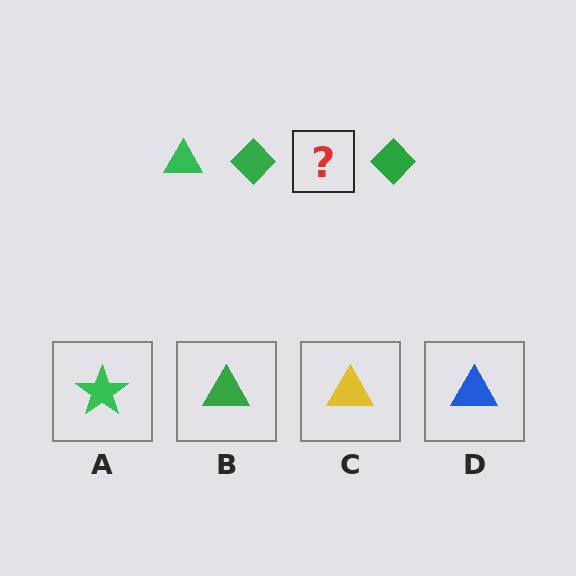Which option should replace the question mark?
Option B.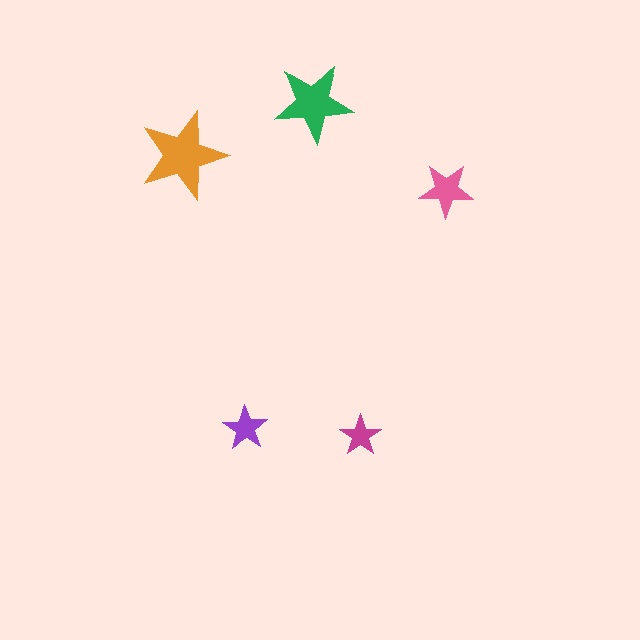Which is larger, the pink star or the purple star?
The pink one.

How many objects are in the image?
There are 5 objects in the image.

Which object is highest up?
The green star is topmost.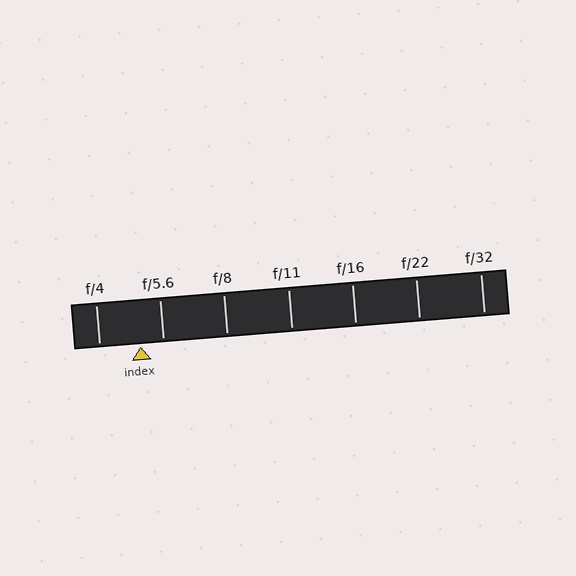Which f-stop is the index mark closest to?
The index mark is closest to f/5.6.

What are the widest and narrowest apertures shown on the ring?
The widest aperture shown is f/4 and the narrowest is f/32.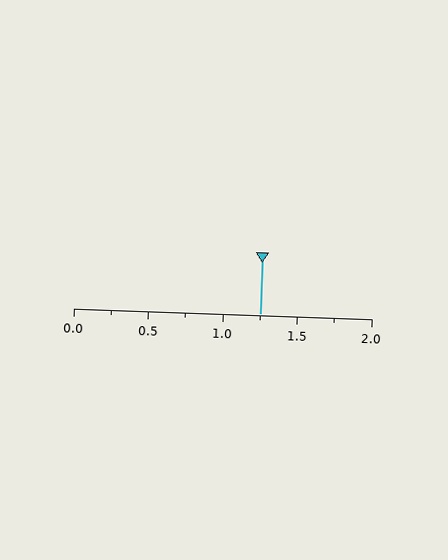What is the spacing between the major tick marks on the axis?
The major ticks are spaced 0.5 apart.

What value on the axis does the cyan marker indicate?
The marker indicates approximately 1.25.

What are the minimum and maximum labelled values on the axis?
The axis runs from 0.0 to 2.0.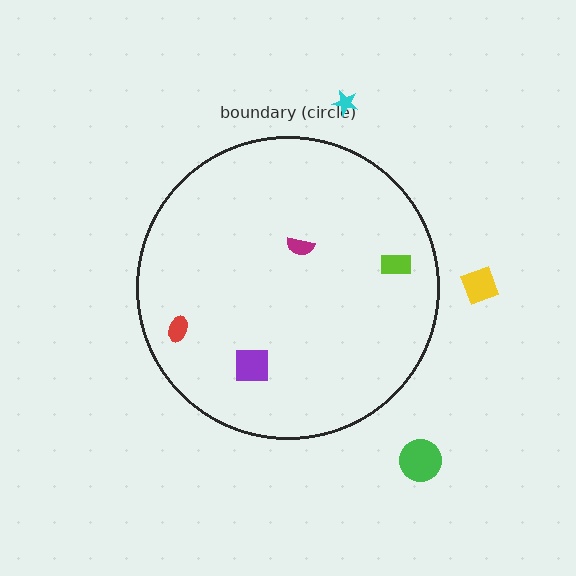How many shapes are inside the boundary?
4 inside, 3 outside.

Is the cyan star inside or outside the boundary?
Outside.